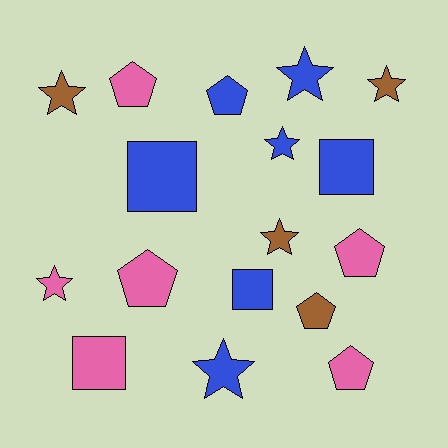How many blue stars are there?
There are 3 blue stars.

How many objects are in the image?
There are 17 objects.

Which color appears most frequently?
Blue, with 7 objects.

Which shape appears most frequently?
Star, with 7 objects.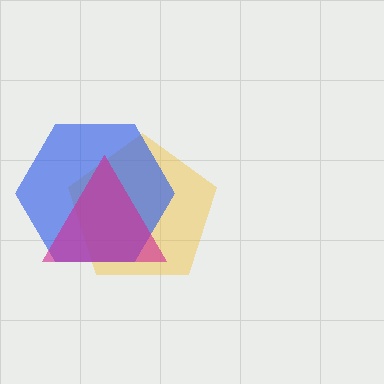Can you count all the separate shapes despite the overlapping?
Yes, there are 3 separate shapes.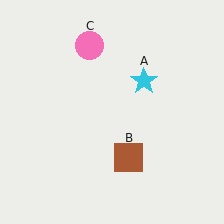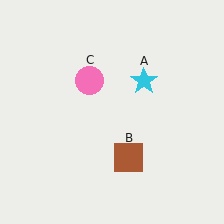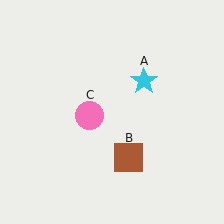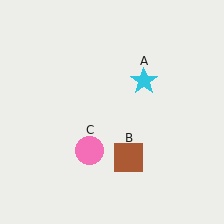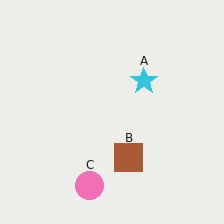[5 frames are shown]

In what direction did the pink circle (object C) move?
The pink circle (object C) moved down.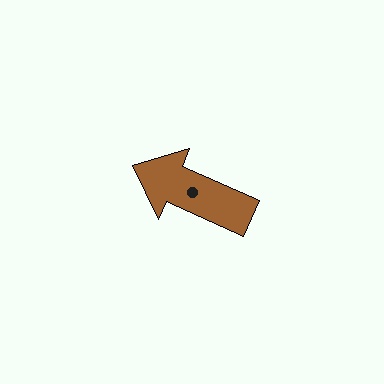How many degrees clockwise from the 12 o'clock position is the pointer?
Approximately 294 degrees.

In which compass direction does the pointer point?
Northwest.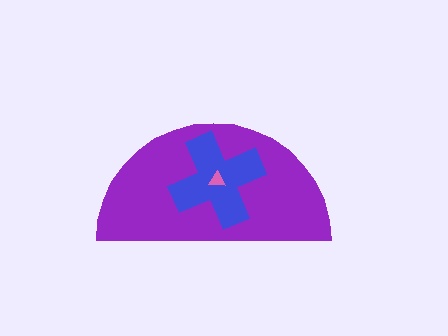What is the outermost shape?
The purple semicircle.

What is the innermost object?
The pink triangle.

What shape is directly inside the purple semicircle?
The blue cross.